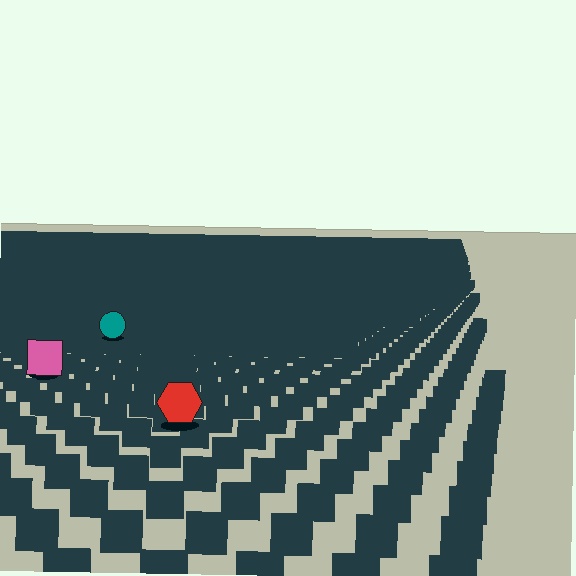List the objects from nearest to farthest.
From nearest to farthest: the red hexagon, the pink square, the teal circle.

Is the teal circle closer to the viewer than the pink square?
No. The pink square is closer — you can tell from the texture gradient: the ground texture is coarser near it.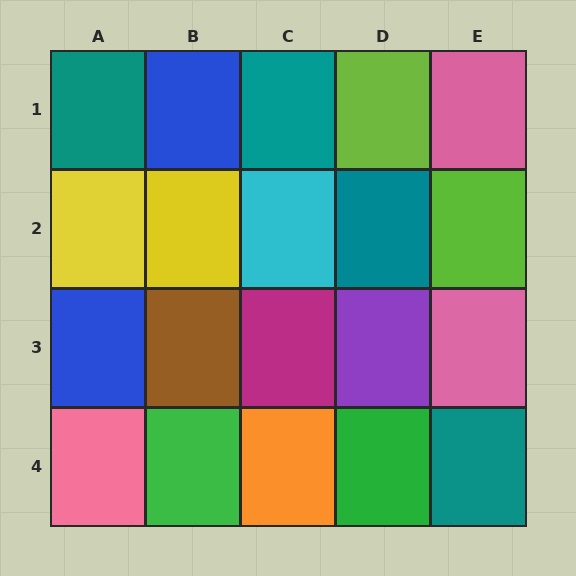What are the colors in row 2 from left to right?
Yellow, yellow, cyan, teal, lime.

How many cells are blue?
2 cells are blue.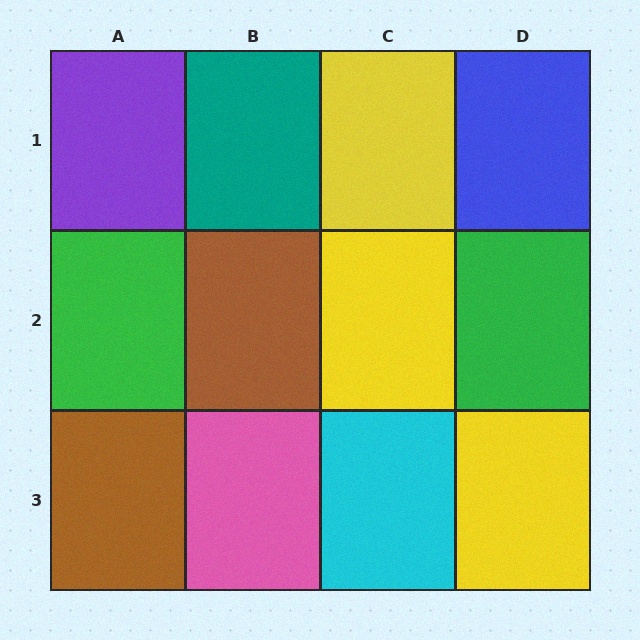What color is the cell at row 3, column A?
Brown.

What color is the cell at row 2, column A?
Green.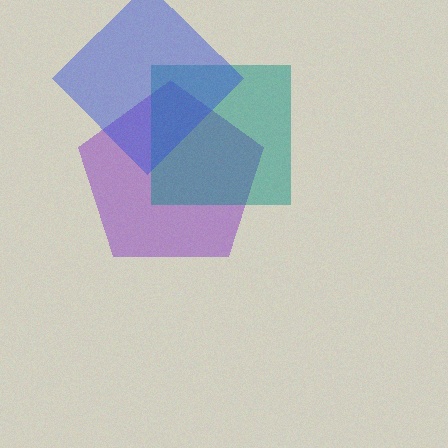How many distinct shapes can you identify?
There are 3 distinct shapes: a purple pentagon, a teal square, a blue diamond.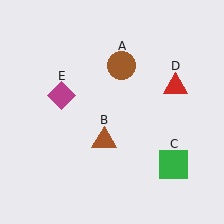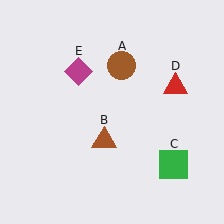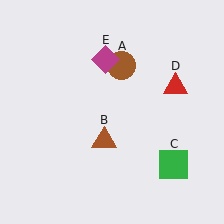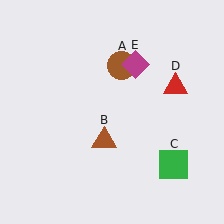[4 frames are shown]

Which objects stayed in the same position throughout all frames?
Brown circle (object A) and brown triangle (object B) and green square (object C) and red triangle (object D) remained stationary.